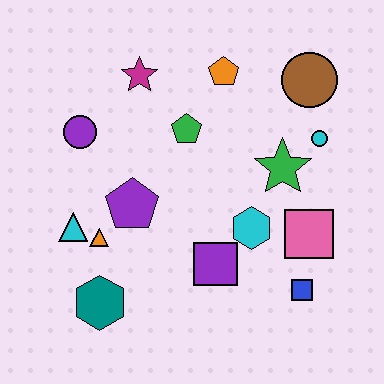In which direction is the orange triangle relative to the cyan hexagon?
The orange triangle is to the left of the cyan hexagon.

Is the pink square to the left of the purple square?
No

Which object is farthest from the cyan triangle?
The brown circle is farthest from the cyan triangle.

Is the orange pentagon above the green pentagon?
Yes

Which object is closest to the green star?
The cyan circle is closest to the green star.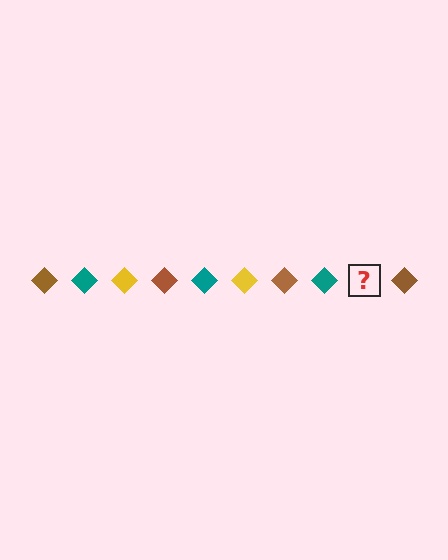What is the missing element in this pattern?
The missing element is a yellow diamond.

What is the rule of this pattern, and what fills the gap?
The rule is that the pattern cycles through brown, teal, yellow diamonds. The gap should be filled with a yellow diamond.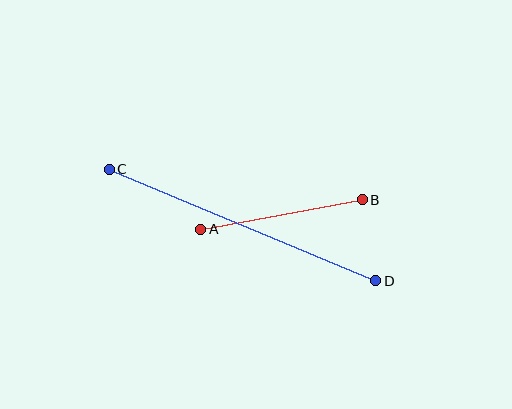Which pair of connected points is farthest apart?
Points C and D are farthest apart.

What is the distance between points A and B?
The distance is approximately 165 pixels.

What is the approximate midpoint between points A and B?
The midpoint is at approximately (282, 214) pixels.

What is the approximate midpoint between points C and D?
The midpoint is at approximately (243, 225) pixels.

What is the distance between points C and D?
The distance is approximately 289 pixels.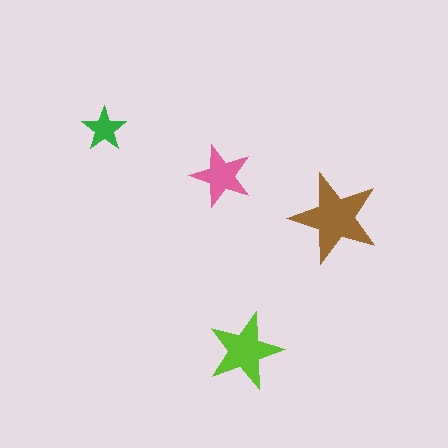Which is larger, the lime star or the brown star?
The brown one.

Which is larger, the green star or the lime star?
The lime one.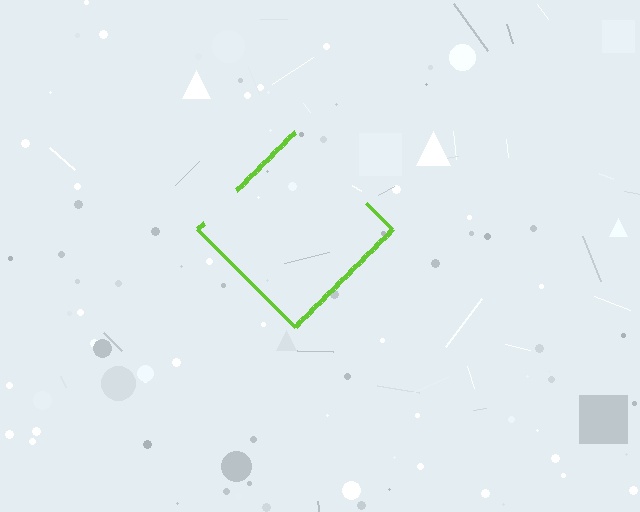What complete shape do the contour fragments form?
The contour fragments form a diamond.